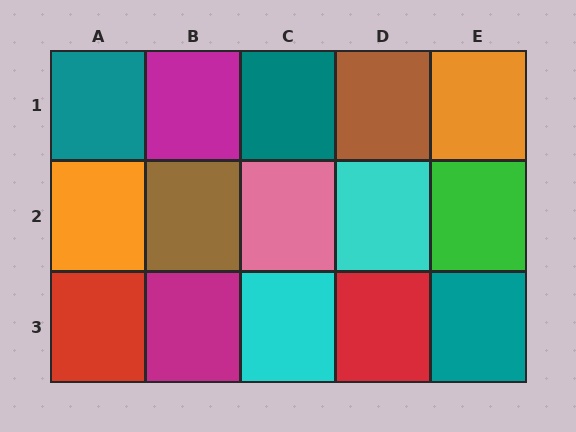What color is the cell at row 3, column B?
Magenta.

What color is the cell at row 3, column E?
Teal.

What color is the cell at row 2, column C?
Pink.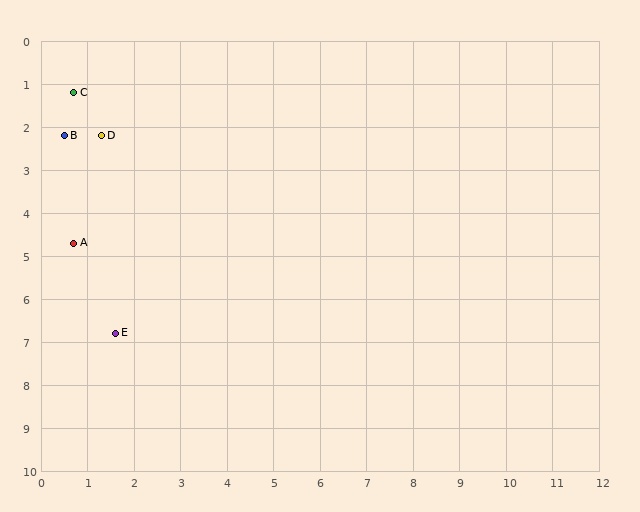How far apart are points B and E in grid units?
Points B and E are about 4.7 grid units apart.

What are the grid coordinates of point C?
Point C is at approximately (0.7, 1.2).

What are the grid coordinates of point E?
Point E is at approximately (1.6, 6.8).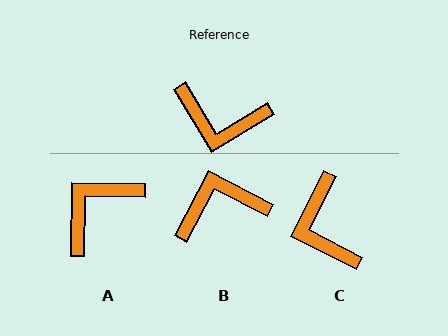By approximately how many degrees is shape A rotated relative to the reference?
Approximately 121 degrees clockwise.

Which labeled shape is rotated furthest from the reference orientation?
B, about 148 degrees away.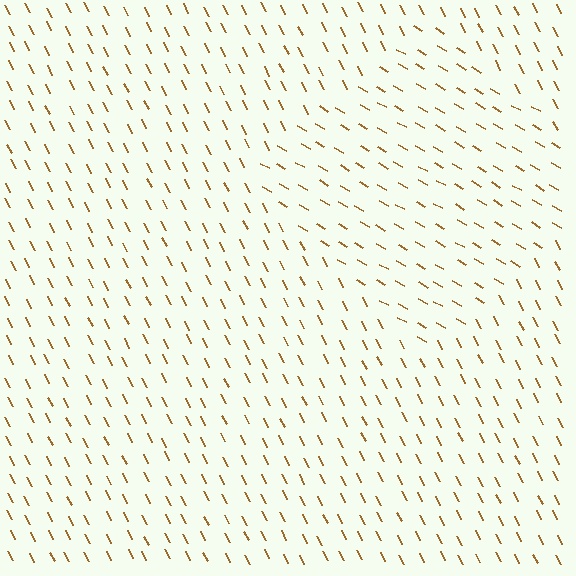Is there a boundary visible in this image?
Yes, there is a texture boundary formed by a change in line orientation.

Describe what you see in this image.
The image is filled with small brown line segments. A diamond region in the image has lines oriented differently from the surrounding lines, creating a visible texture boundary.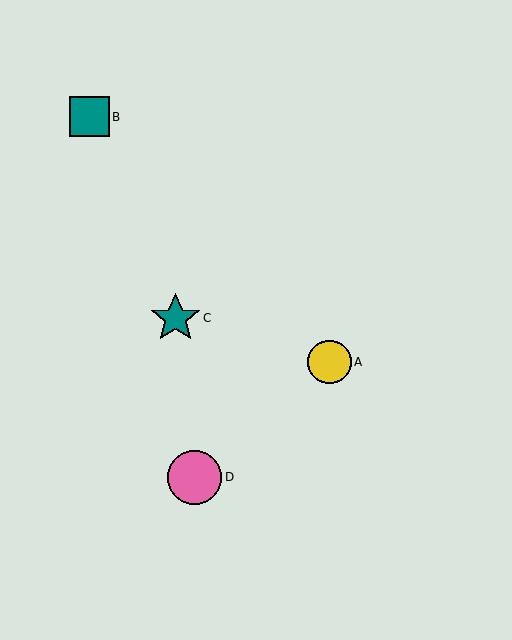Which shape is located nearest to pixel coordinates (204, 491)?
The pink circle (labeled D) at (195, 477) is nearest to that location.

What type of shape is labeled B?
Shape B is a teal square.